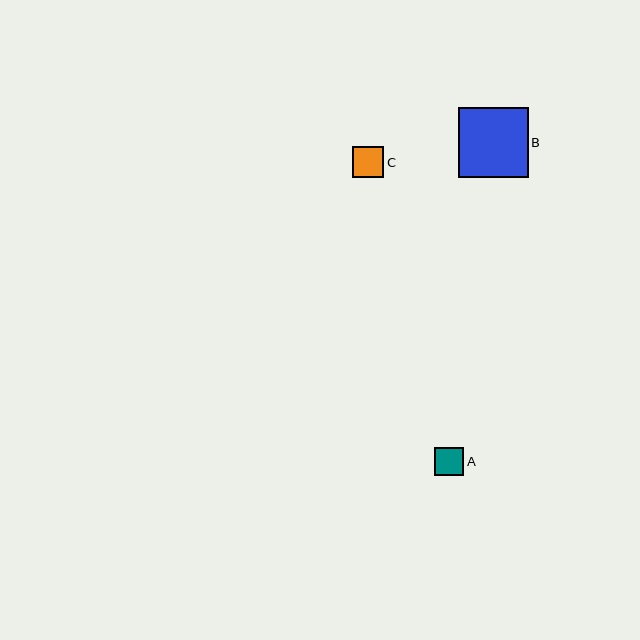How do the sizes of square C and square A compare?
Square C and square A are approximately the same size.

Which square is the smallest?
Square A is the smallest with a size of approximately 29 pixels.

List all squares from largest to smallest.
From largest to smallest: B, C, A.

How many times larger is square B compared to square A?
Square B is approximately 2.4 times the size of square A.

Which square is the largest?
Square B is the largest with a size of approximately 70 pixels.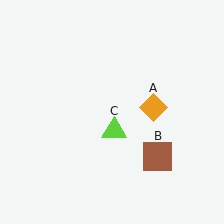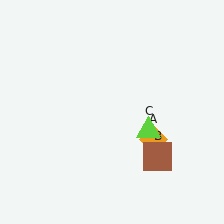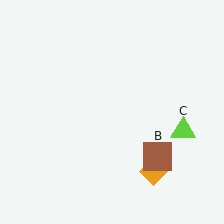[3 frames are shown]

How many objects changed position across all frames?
2 objects changed position: orange diamond (object A), lime triangle (object C).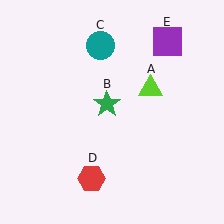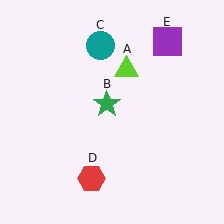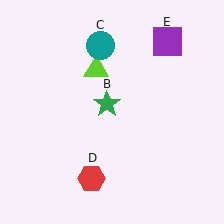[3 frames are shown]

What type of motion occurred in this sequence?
The lime triangle (object A) rotated counterclockwise around the center of the scene.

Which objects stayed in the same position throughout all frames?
Green star (object B) and teal circle (object C) and red hexagon (object D) and purple square (object E) remained stationary.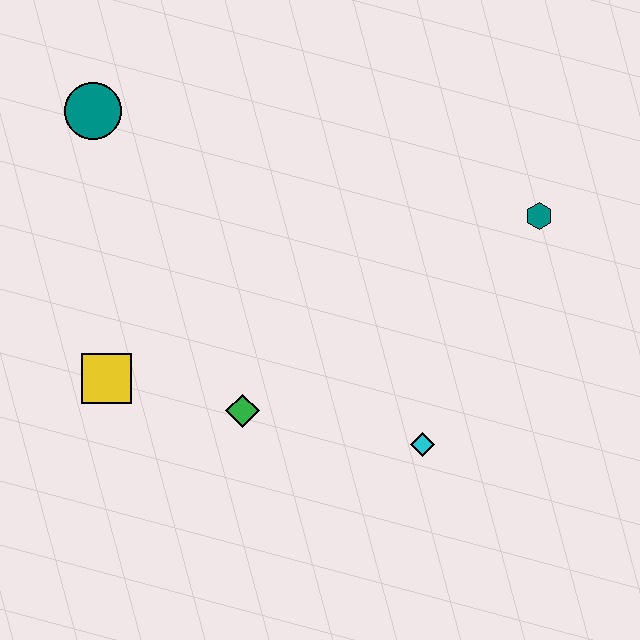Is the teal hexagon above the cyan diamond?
Yes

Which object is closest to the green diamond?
The yellow square is closest to the green diamond.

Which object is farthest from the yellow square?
The teal hexagon is farthest from the yellow square.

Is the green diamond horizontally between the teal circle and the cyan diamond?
Yes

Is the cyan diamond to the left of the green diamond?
No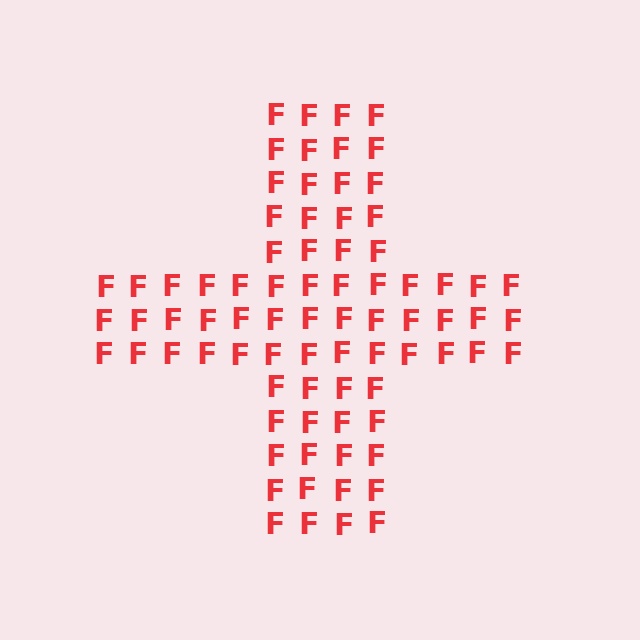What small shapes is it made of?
It is made of small letter F's.